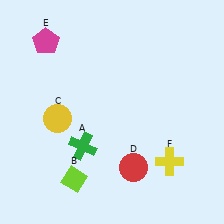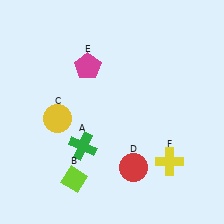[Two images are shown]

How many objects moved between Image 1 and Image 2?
1 object moved between the two images.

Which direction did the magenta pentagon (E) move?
The magenta pentagon (E) moved right.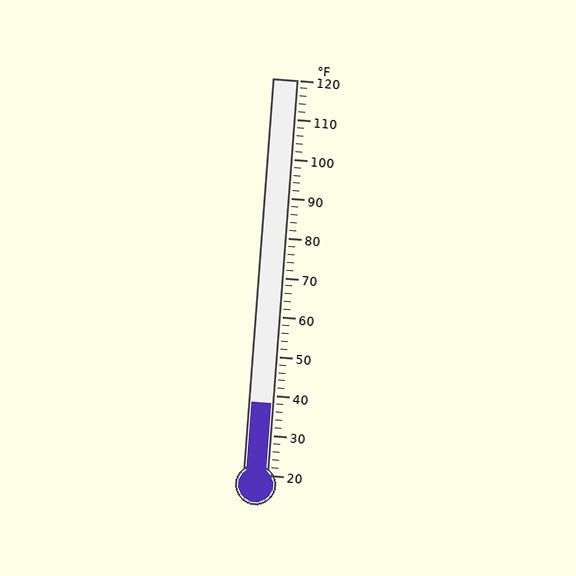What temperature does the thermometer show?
The thermometer shows approximately 38°F.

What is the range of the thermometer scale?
The thermometer scale ranges from 20°F to 120°F.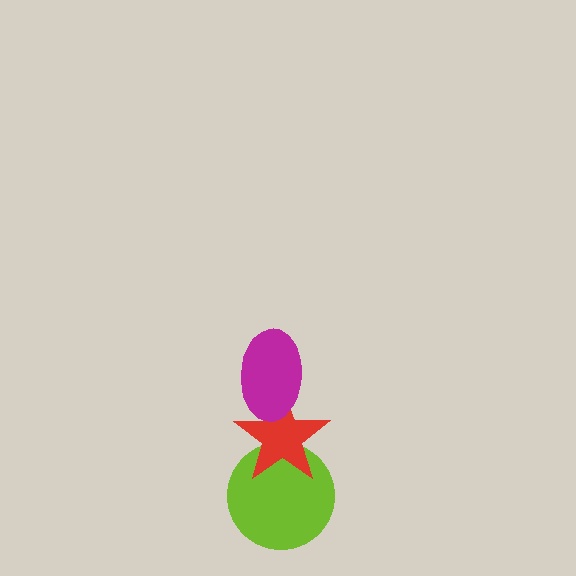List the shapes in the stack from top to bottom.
From top to bottom: the magenta ellipse, the red star, the lime circle.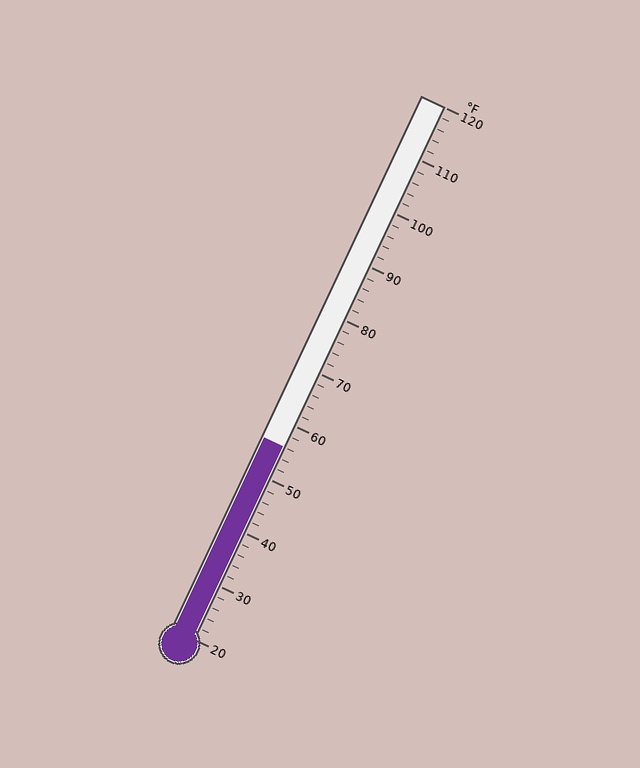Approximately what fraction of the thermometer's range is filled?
The thermometer is filled to approximately 35% of its range.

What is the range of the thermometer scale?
The thermometer scale ranges from 20°F to 120°F.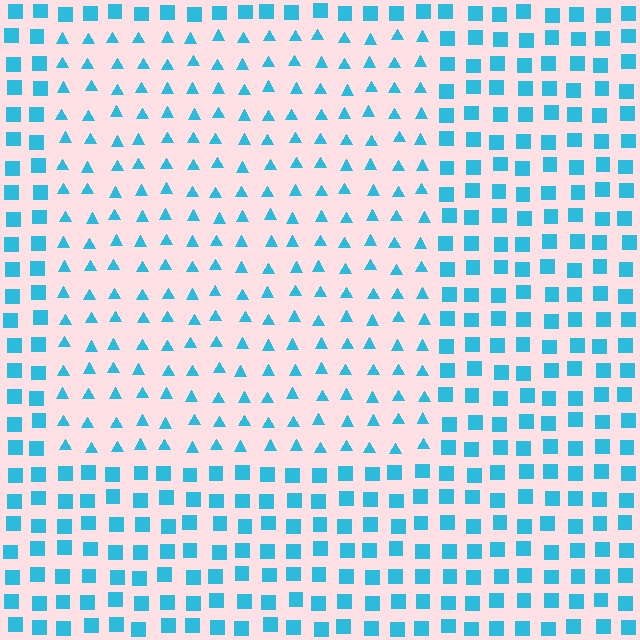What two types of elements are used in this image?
The image uses triangles inside the rectangle region and squares outside it.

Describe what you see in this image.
The image is filled with small cyan elements arranged in a uniform grid. A rectangle-shaped region contains triangles, while the surrounding area contains squares. The boundary is defined purely by the change in element shape.